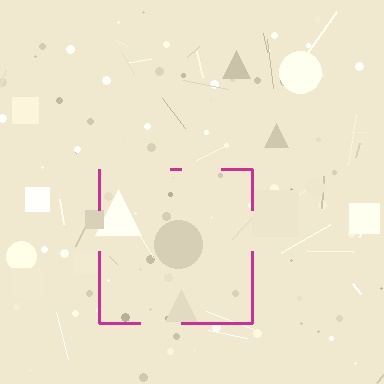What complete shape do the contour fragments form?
The contour fragments form a square.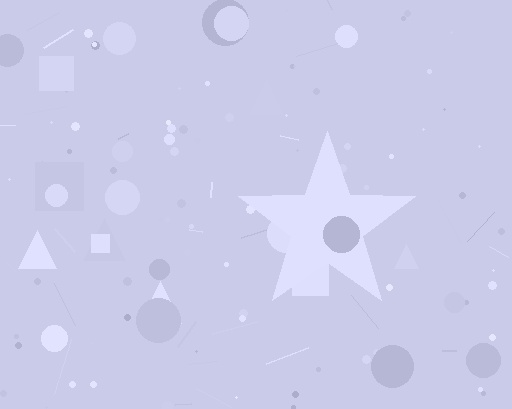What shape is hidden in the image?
A star is hidden in the image.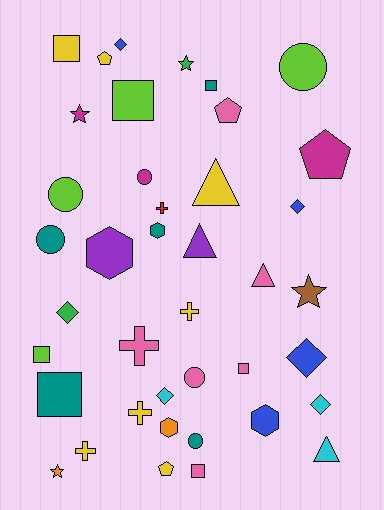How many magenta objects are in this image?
There are 3 magenta objects.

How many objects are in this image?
There are 40 objects.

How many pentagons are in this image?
There are 4 pentagons.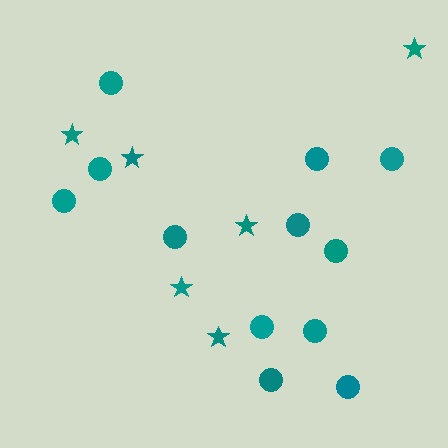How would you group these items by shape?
There are 2 groups: one group of circles (12) and one group of stars (6).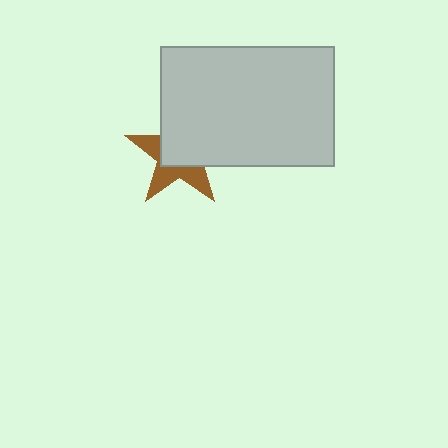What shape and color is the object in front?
The object in front is a light gray rectangle.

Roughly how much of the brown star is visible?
A small part of it is visible (roughly 42%).